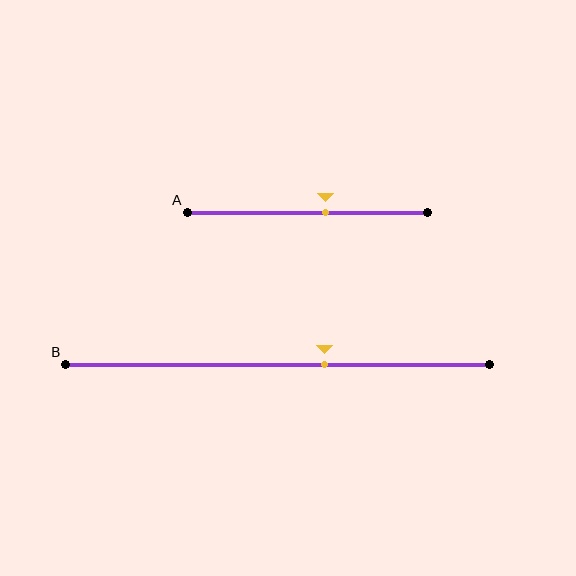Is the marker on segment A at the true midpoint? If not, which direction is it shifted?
No, the marker on segment A is shifted to the right by about 7% of the segment length.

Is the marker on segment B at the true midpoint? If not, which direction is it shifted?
No, the marker on segment B is shifted to the right by about 11% of the segment length.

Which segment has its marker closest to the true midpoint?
Segment A has its marker closest to the true midpoint.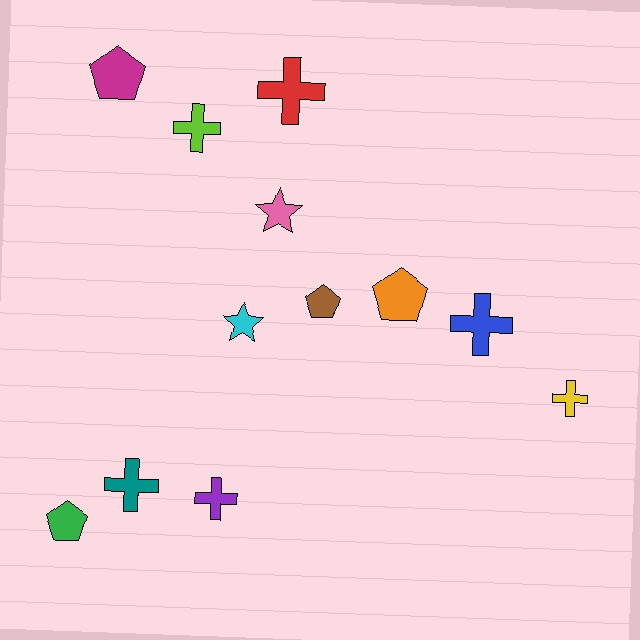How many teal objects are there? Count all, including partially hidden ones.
There is 1 teal object.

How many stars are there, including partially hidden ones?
There are 2 stars.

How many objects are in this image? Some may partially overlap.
There are 12 objects.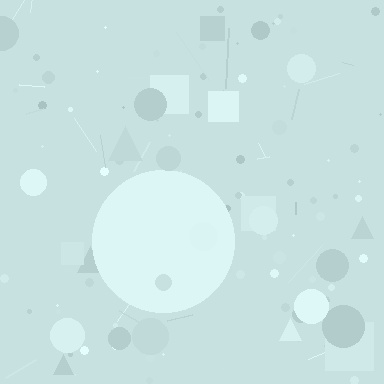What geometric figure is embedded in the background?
A circle is embedded in the background.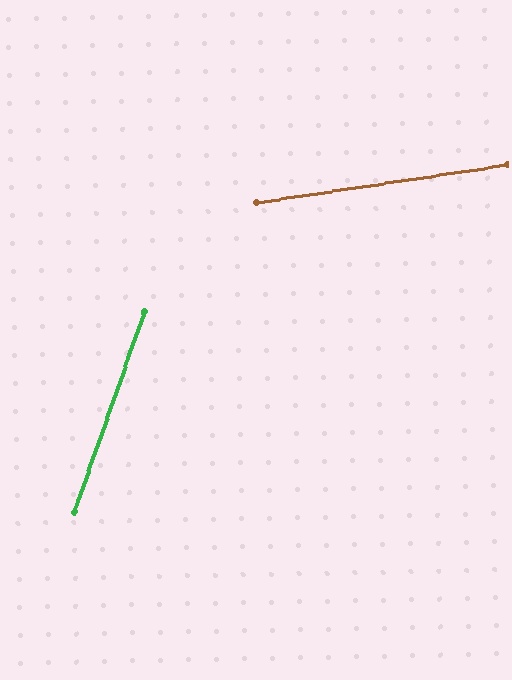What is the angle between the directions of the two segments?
Approximately 62 degrees.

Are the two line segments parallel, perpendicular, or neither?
Neither parallel nor perpendicular — they differ by about 62°.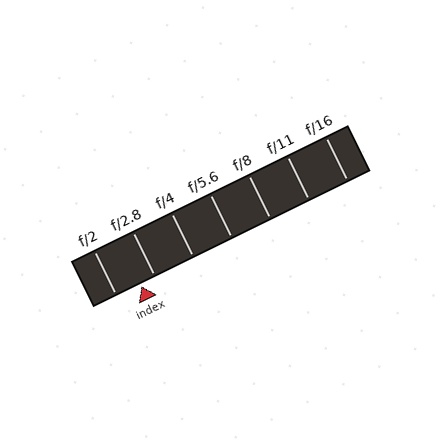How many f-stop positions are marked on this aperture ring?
There are 7 f-stop positions marked.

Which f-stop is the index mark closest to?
The index mark is closest to f/2.8.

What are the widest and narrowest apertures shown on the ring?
The widest aperture shown is f/2 and the narrowest is f/16.